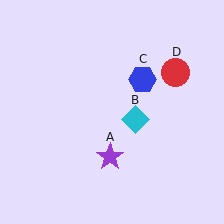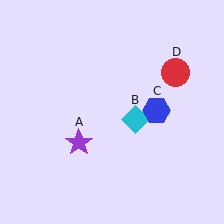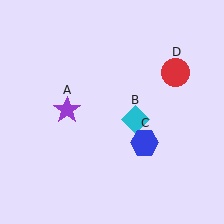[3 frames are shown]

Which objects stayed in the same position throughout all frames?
Cyan diamond (object B) and red circle (object D) remained stationary.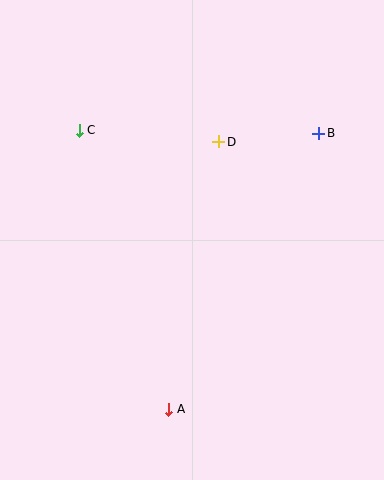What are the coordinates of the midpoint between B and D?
The midpoint between B and D is at (269, 138).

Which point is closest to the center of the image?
Point D at (219, 142) is closest to the center.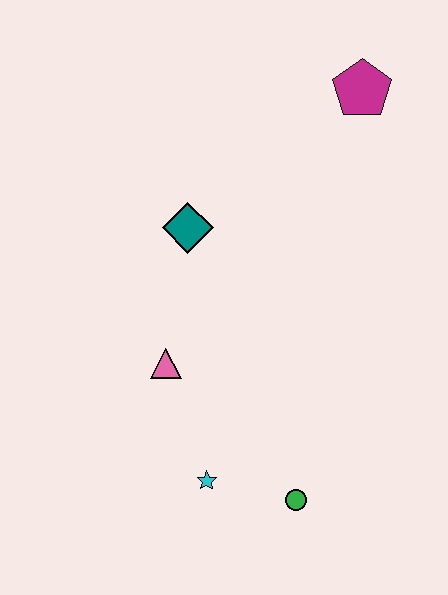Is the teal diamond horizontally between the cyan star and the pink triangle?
Yes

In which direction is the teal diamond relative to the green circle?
The teal diamond is above the green circle.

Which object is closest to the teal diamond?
The pink triangle is closest to the teal diamond.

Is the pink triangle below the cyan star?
No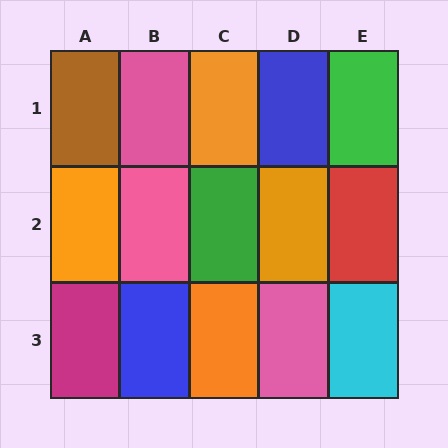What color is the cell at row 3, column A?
Magenta.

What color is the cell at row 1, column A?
Brown.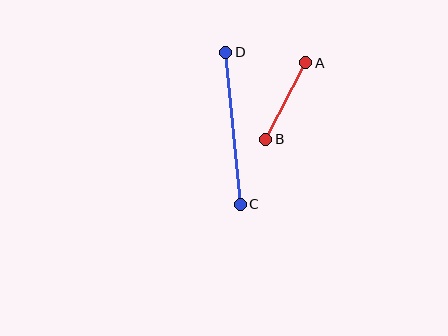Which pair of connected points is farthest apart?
Points C and D are farthest apart.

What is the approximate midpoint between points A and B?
The midpoint is at approximately (286, 101) pixels.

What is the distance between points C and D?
The distance is approximately 153 pixels.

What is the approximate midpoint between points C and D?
The midpoint is at approximately (233, 128) pixels.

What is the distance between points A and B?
The distance is approximately 86 pixels.